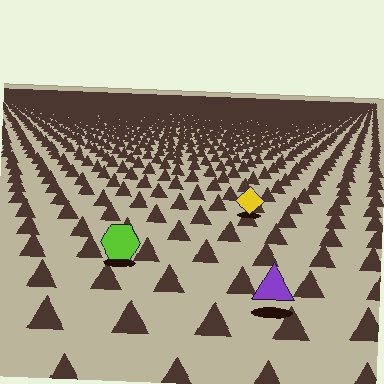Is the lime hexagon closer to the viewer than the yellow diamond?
Yes. The lime hexagon is closer — you can tell from the texture gradient: the ground texture is coarser near it.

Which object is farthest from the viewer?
The yellow diamond is farthest from the viewer. It appears smaller and the ground texture around it is denser.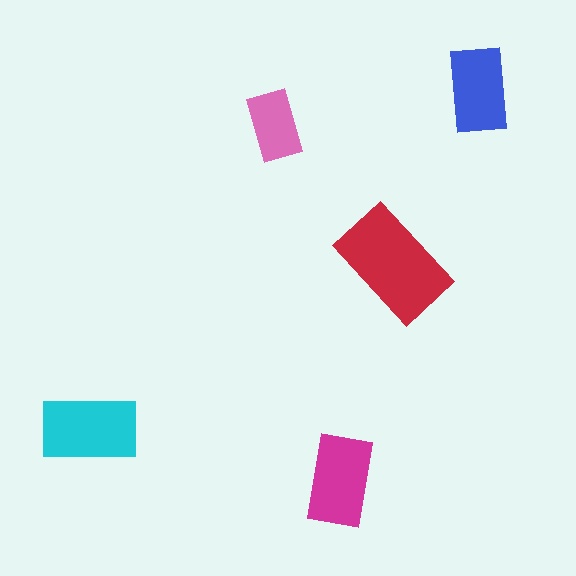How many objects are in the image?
There are 5 objects in the image.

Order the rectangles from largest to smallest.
the red one, the cyan one, the magenta one, the blue one, the pink one.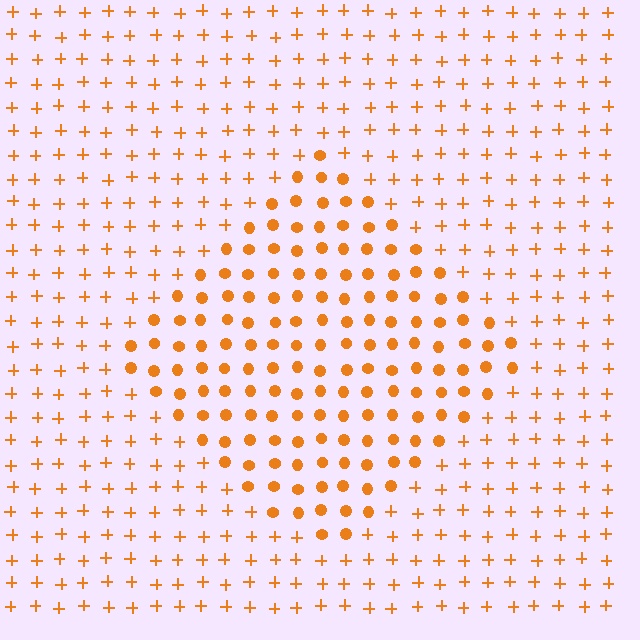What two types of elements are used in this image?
The image uses circles inside the diamond region and plus signs outside it.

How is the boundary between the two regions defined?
The boundary is defined by a change in element shape: circles inside vs. plus signs outside. All elements share the same color and spacing.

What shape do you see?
I see a diamond.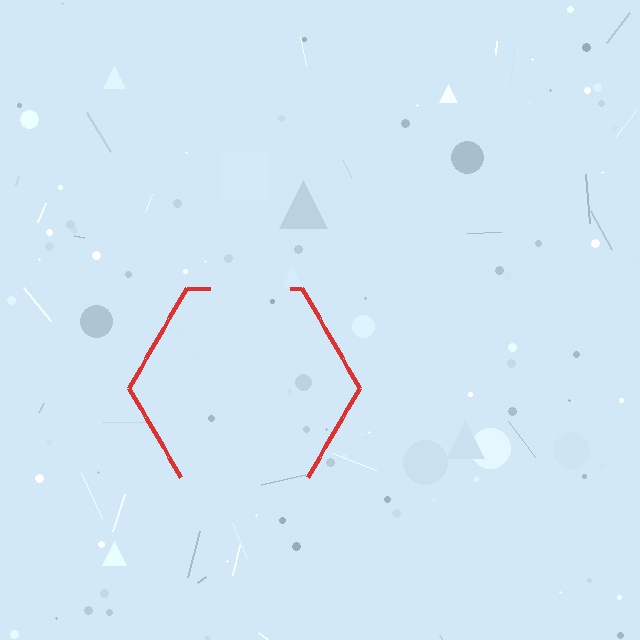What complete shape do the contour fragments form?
The contour fragments form a hexagon.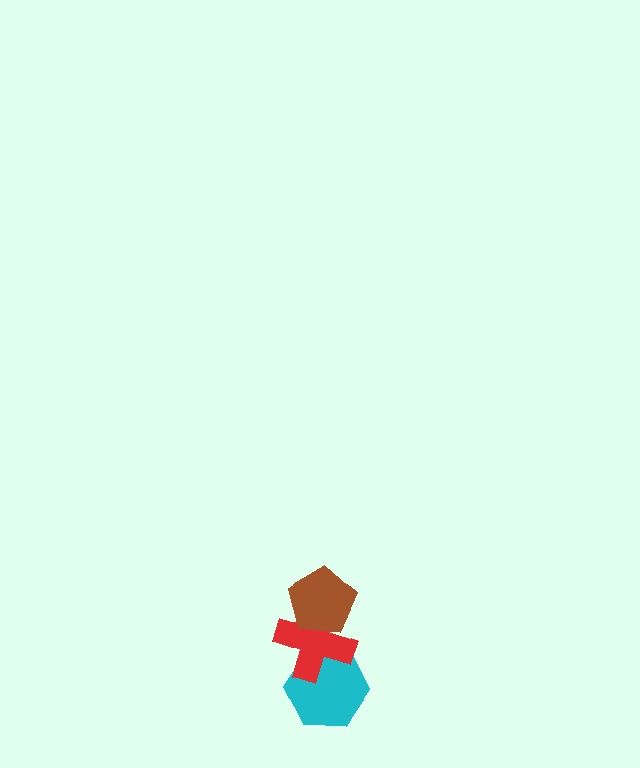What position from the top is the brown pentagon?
The brown pentagon is 1st from the top.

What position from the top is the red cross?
The red cross is 2nd from the top.